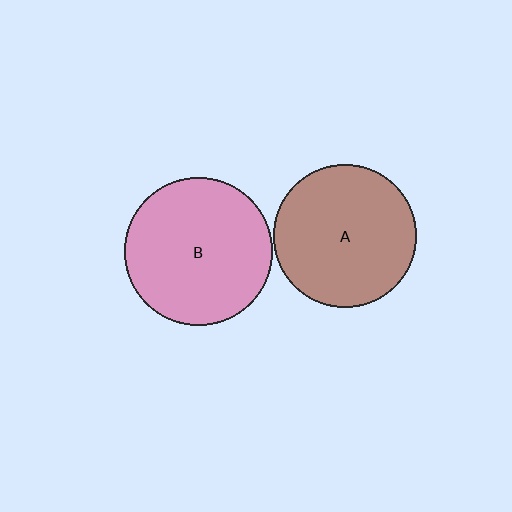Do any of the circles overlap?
No, none of the circles overlap.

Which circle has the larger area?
Circle B (pink).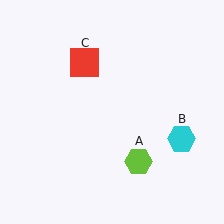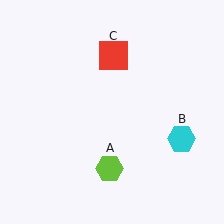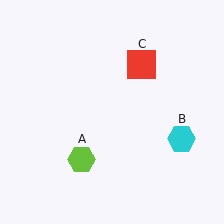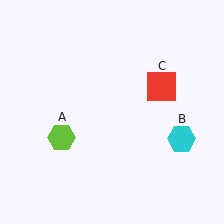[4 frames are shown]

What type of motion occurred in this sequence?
The lime hexagon (object A), red square (object C) rotated clockwise around the center of the scene.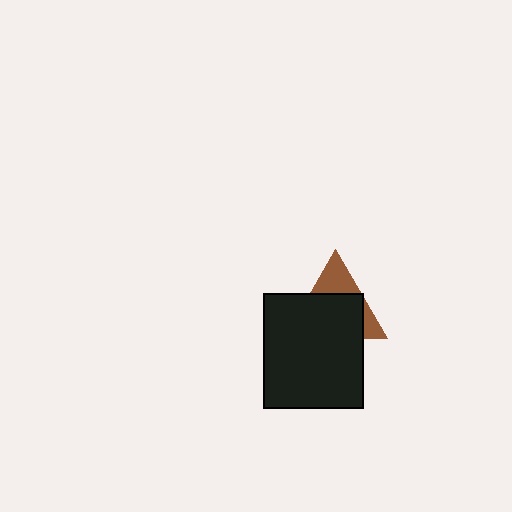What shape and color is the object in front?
The object in front is a black rectangle.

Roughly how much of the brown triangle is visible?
A small part of it is visible (roughly 36%).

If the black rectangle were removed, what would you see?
You would see the complete brown triangle.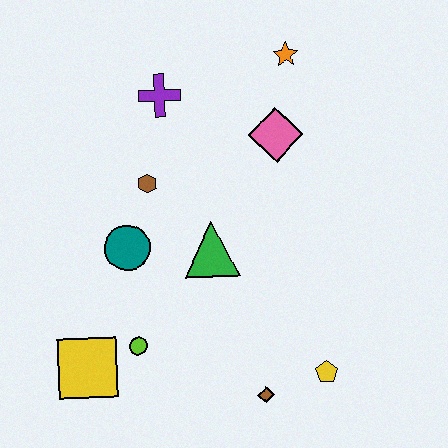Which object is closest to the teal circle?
The brown hexagon is closest to the teal circle.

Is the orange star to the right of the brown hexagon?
Yes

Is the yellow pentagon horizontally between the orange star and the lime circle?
No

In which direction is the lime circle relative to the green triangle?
The lime circle is below the green triangle.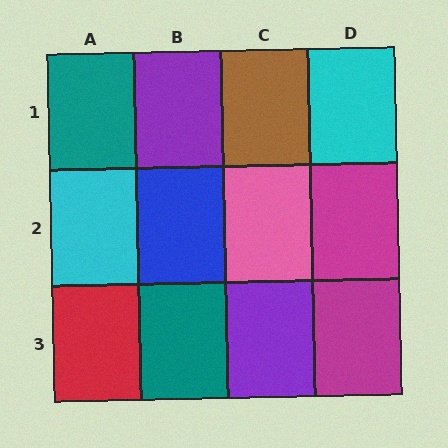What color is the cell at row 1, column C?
Brown.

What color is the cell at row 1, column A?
Teal.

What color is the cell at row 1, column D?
Cyan.